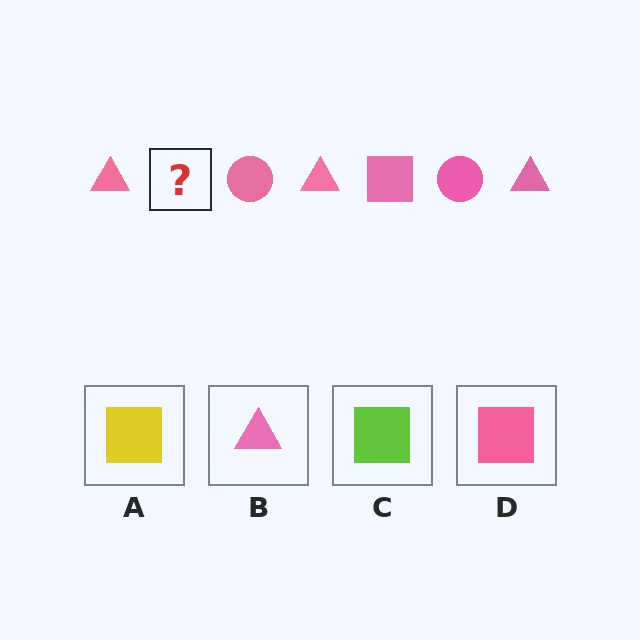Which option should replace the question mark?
Option D.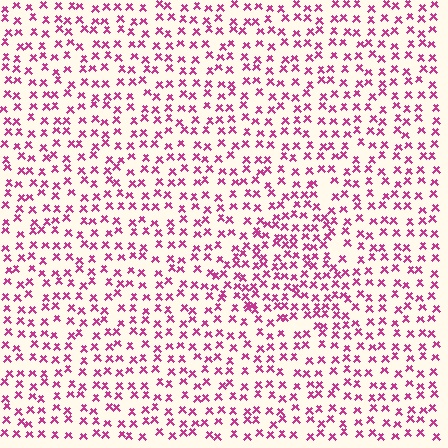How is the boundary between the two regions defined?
The boundary is defined by a change in element density (approximately 1.6x ratio). All elements are the same color, size, and shape.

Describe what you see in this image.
The image contains small magenta elements arranged at two different densities. A triangle-shaped region is visible where the elements are more densely packed than the surrounding area.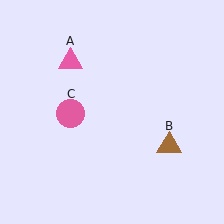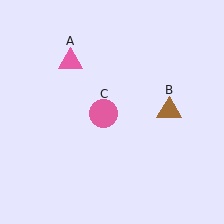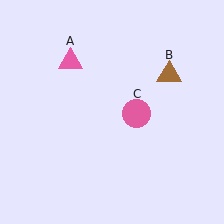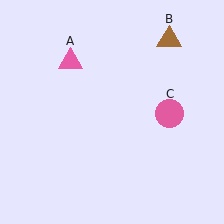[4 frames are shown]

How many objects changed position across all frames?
2 objects changed position: brown triangle (object B), pink circle (object C).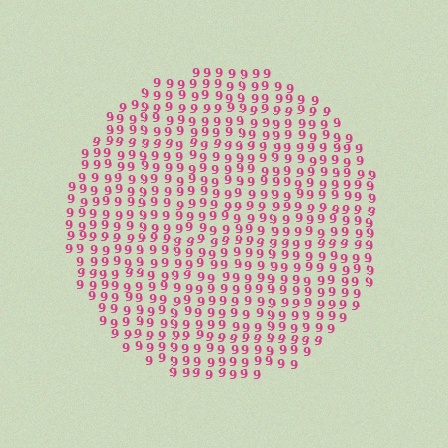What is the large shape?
The large shape is a circle.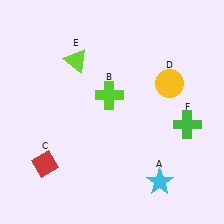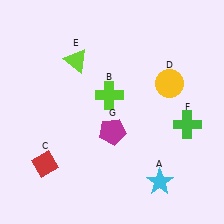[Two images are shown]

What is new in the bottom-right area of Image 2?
A magenta pentagon (G) was added in the bottom-right area of Image 2.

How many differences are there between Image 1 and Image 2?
There is 1 difference between the two images.